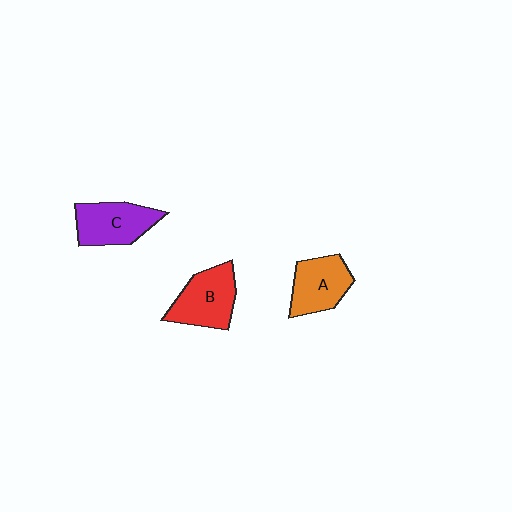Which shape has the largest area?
Shape B (red).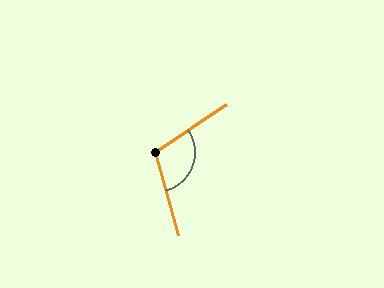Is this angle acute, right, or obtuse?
It is obtuse.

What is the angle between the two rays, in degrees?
Approximately 109 degrees.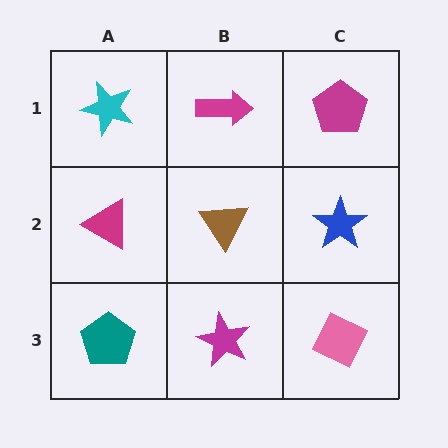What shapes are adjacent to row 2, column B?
A magenta arrow (row 1, column B), a magenta star (row 3, column B), a magenta triangle (row 2, column A), a blue star (row 2, column C).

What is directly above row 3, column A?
A magenta triangle.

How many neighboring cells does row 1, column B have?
3.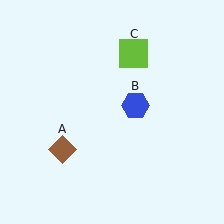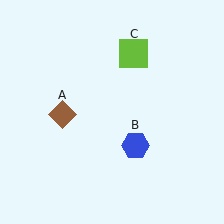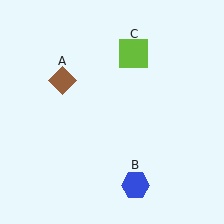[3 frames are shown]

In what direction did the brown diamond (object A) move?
The brown diamond (object A) moved up.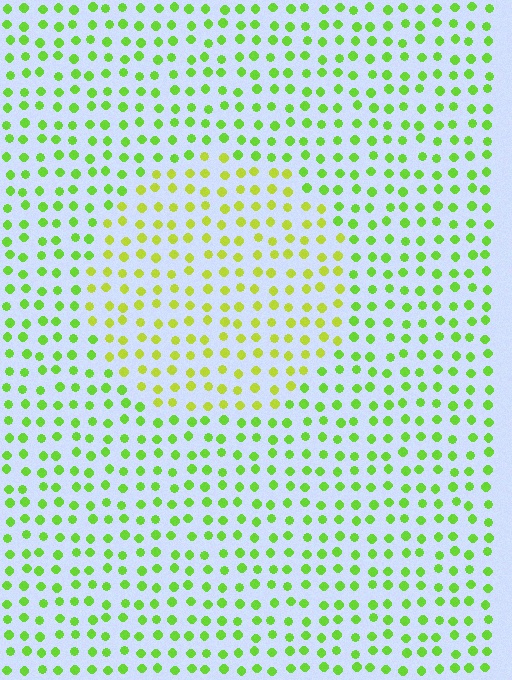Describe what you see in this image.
The image is filled with small lime elements in a uniform arrangement. A circle-shaped region is visible where the elements are tinted to a slightly different hue, forming a subtle color boundary.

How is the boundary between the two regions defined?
The boundary is defined purely by a slight shift in hue (about 29 degrees). Spacing, size, and orientation are identical on both sides.